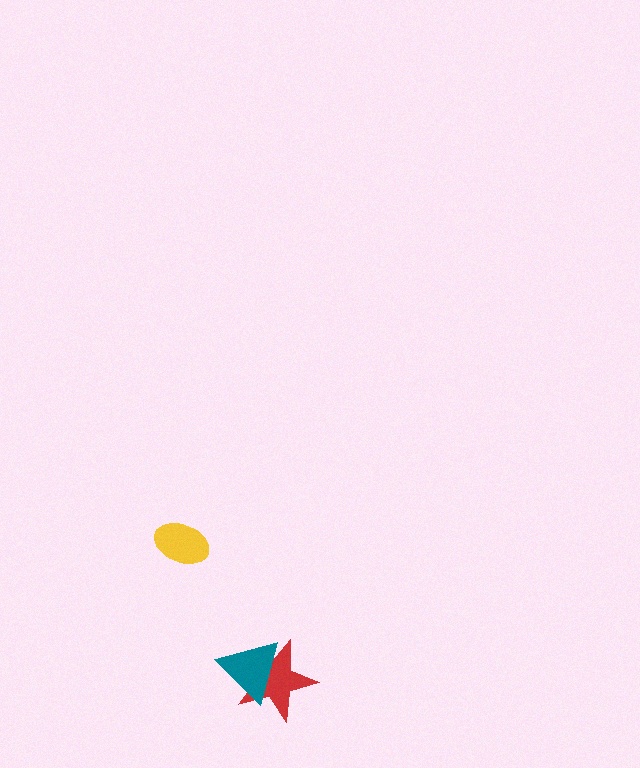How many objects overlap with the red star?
1 object overlaps with the red star.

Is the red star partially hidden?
Yes, it is partially covered by another shape.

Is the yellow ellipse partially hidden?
No, no other shape covers it.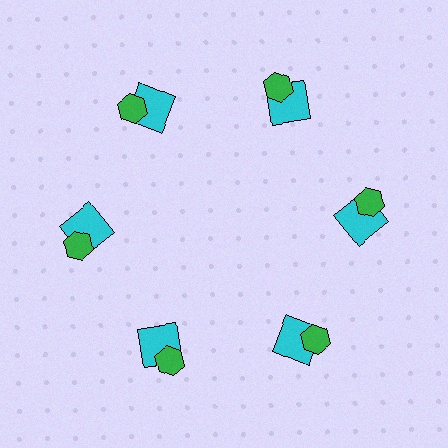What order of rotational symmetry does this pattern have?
This pattern has 6-fold rotational symmetry.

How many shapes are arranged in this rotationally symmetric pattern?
There are 12 shapes, arranged in 6 groups of 2.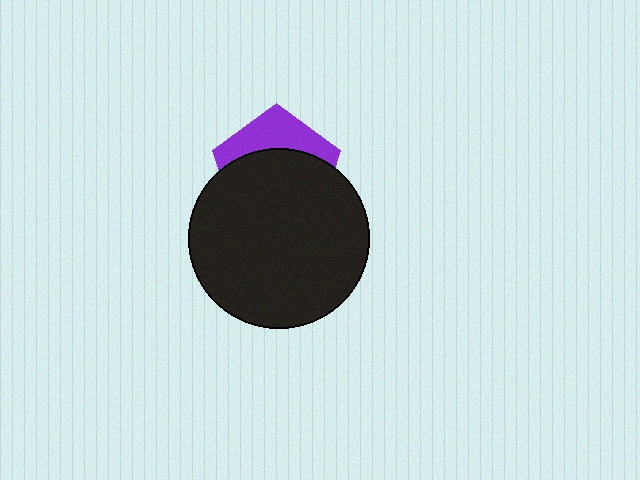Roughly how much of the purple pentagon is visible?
A small part of it is visible (roughly 34%).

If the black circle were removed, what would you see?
You would see the complete purple pentagon.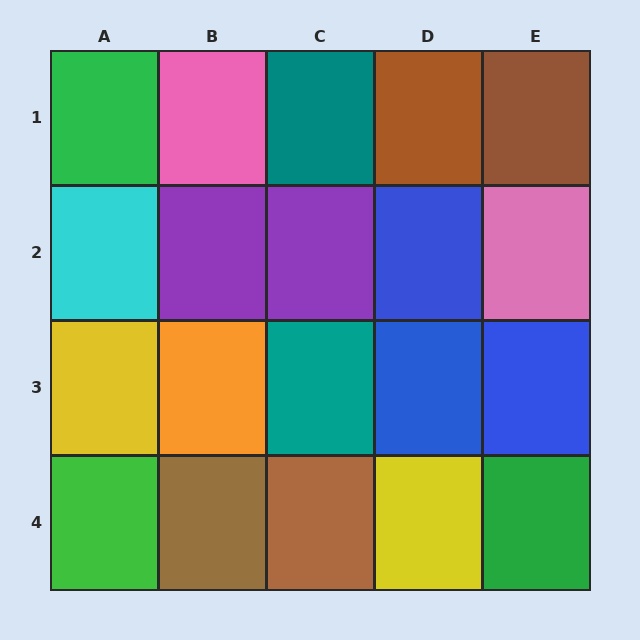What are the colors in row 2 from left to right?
Cyan, purple, purple, blue, pink.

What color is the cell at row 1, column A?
Green.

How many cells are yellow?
2 cells are yellow.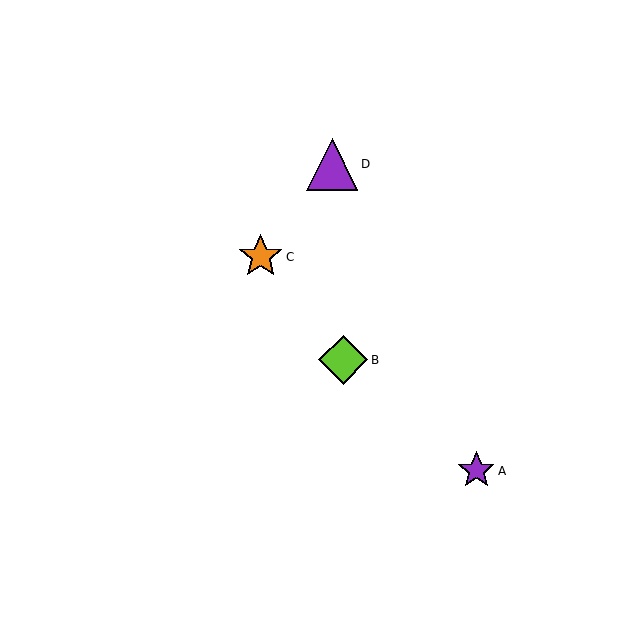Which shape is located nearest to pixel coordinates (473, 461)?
The purple star (labeled A) at (476, 471) is nearest to that location.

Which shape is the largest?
The purple triangle (labeled D) is the largest.